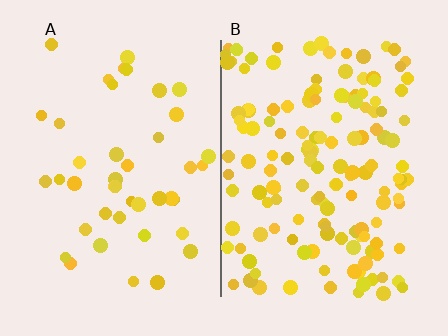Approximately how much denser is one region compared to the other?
Approximately 3.4× — region B over region A.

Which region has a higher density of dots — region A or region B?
B (the right).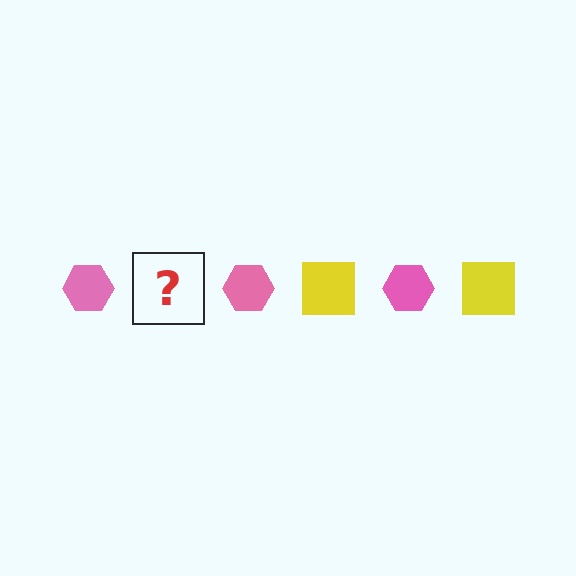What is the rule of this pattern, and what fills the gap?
The rule is that the pattern alternates between pink hexagon and yellow square. The gap should be filled with a yellow square.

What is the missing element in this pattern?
The missing element is a yellow square.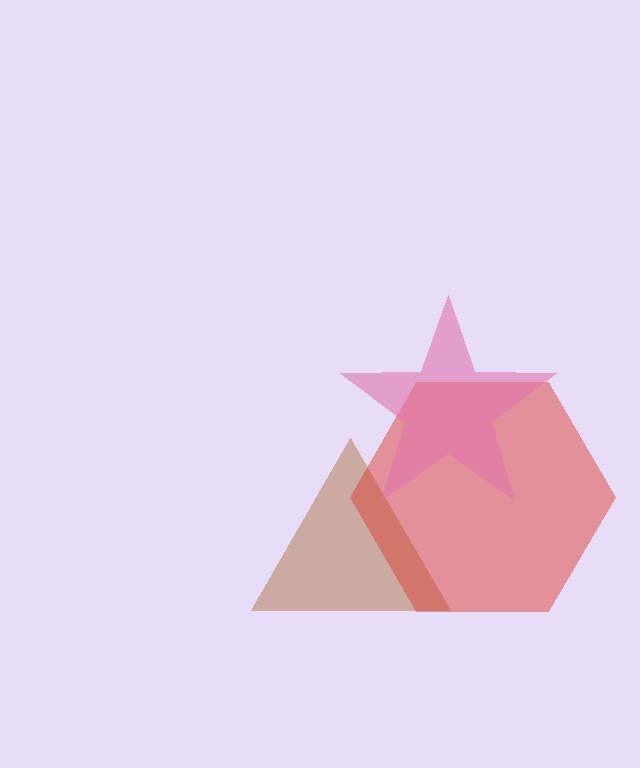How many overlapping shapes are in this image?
There are 3 overlapping shapes in the image.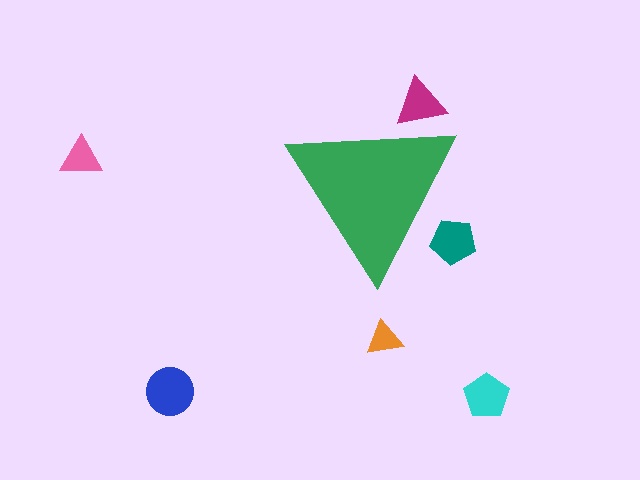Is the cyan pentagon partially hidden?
No, the cyan pentagon is fully visible.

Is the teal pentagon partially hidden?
Yes, the teal pentagon is partially hidden behind the green triangle.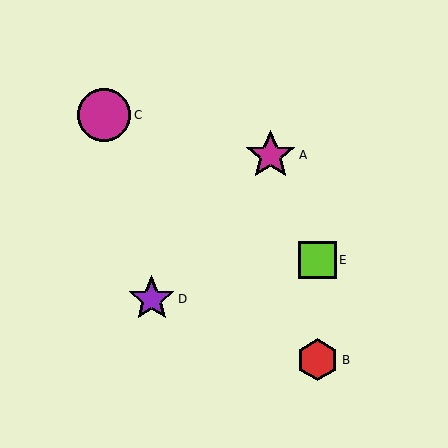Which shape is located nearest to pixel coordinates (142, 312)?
The purple star (labeled D) at (152, 299) is nearest to that location.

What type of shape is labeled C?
Shape C is a magenta circle.